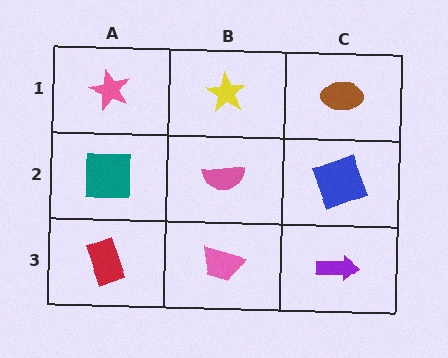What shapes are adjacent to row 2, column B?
A yellow star (row 1, column B), a pink trapezoid (row 3, column B), a teal square (row 2, column A), a blue square (row 2, column C).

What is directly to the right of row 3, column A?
A pink trapezoid.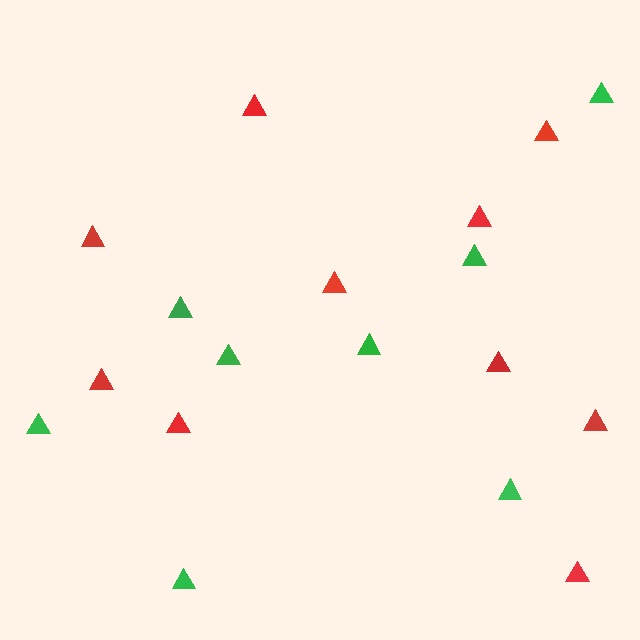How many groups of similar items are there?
There are 2 groups: one group of red triangles (10) and one group of green triangles (8).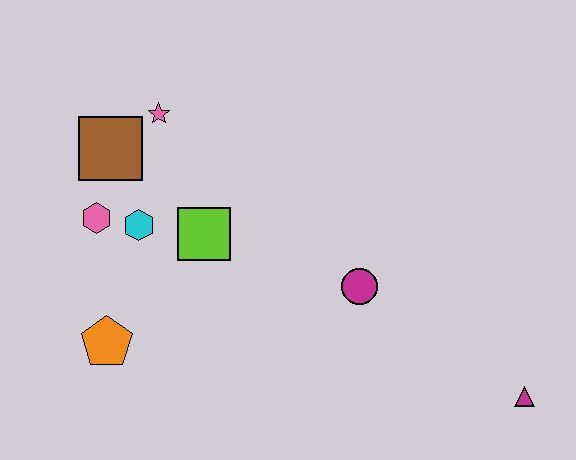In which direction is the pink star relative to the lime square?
The pink star is above the lime square.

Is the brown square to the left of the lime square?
Yes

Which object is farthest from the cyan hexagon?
The magenta triangle is farthest from the cyan hexagon.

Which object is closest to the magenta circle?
The lime square is closest to the magenta circle.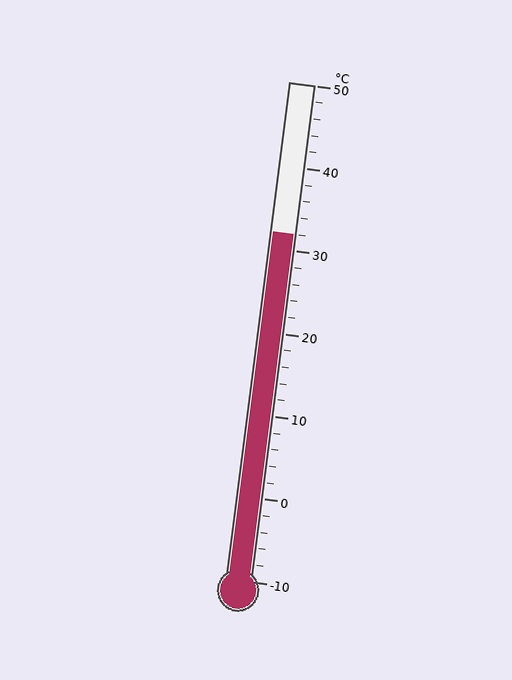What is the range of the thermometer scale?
The thermometer scale ranges from -10°C to 50°C.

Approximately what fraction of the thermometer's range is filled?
The thermometer is filled to approximately 70% of its range.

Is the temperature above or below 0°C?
The temperature is above 0°C.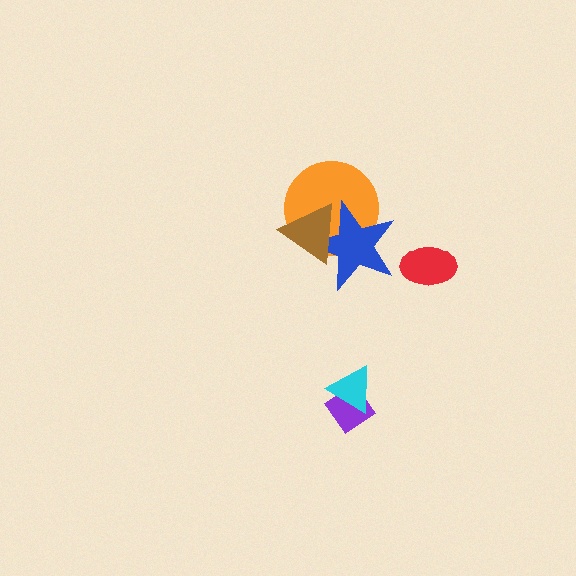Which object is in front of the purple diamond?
The cyan triangle is in front of the purple diamond.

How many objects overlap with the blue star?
2 objects overlap with the blue star.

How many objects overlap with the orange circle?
2 objects overlap with the orange circle.